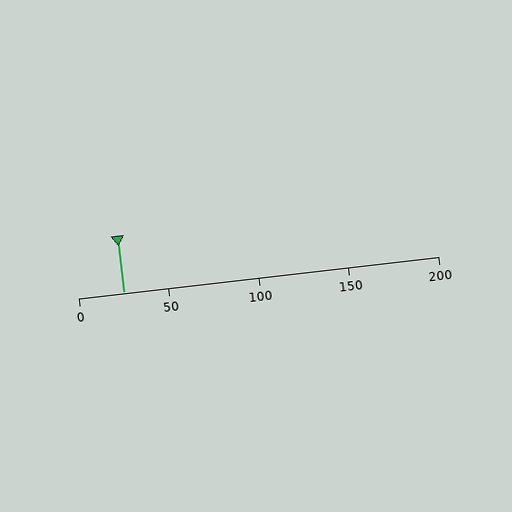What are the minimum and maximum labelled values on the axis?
The axis runs from 0 to 200.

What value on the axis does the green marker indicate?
The marker indicates approximately 25.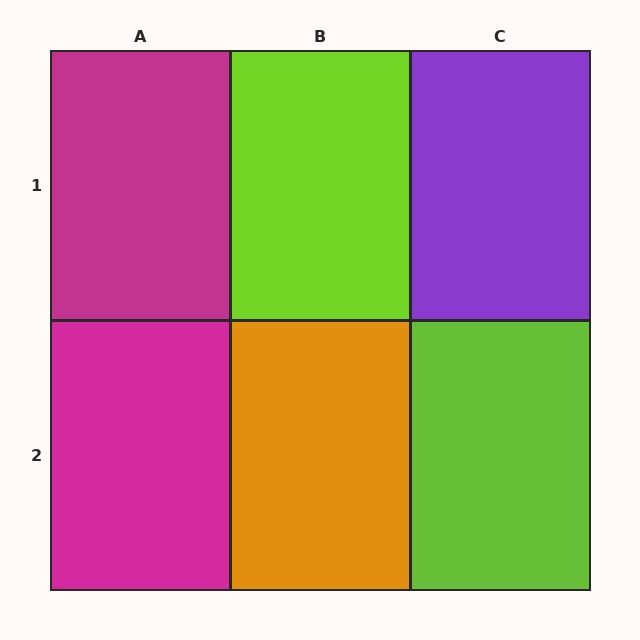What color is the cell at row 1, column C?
Purple.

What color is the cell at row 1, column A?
Magenta.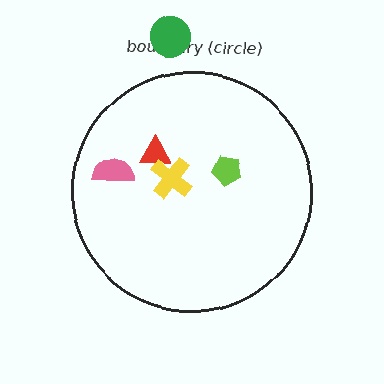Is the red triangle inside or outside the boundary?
Inside.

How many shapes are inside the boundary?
4 inside, 1 outside.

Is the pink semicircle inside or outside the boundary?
Inside.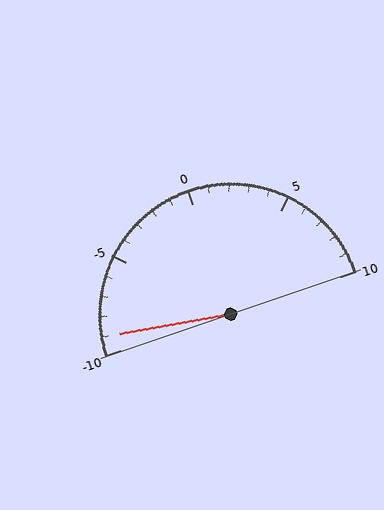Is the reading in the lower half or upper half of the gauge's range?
The reading is in the lower half of the range (-10 to 10).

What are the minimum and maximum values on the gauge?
The gauge ranges from -10 to 10.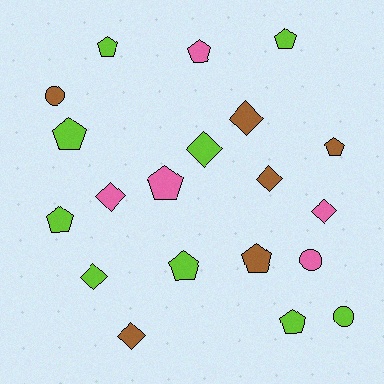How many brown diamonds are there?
There are 3 brown diamonds.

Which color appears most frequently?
Lime, with 9 objects.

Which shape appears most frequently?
Pentagon, with 10 objects.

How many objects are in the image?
There are 20 objects.